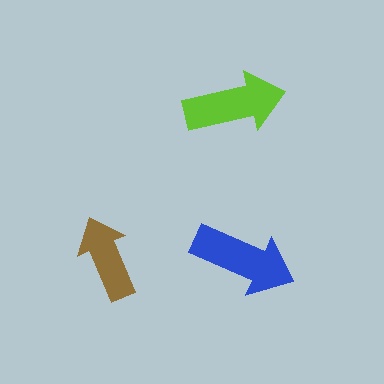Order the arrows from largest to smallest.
the blue one, the lime one, the brown one.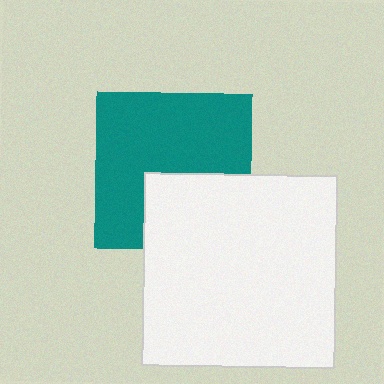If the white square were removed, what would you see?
You would see the complete teal square.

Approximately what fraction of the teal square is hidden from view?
Roughly 34% of the teal square is hidden behind the white square.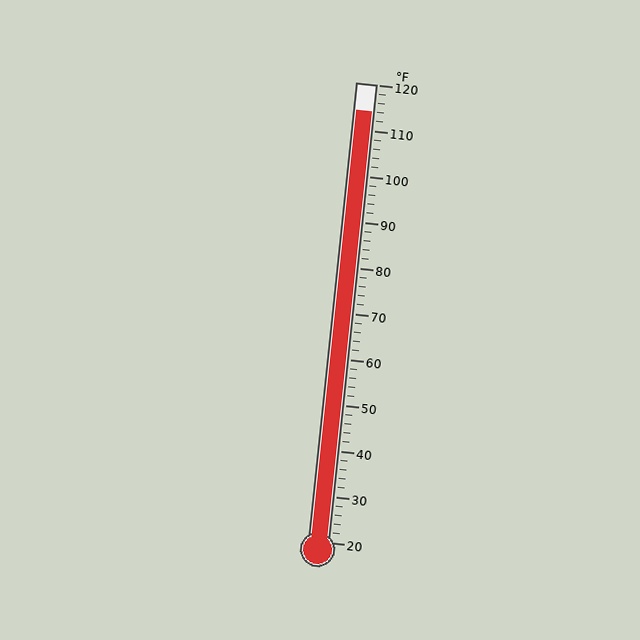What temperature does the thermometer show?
The thermometer shows approximately 114°F.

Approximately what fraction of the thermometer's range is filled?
The thermometer is filled to approximately 95% of its range.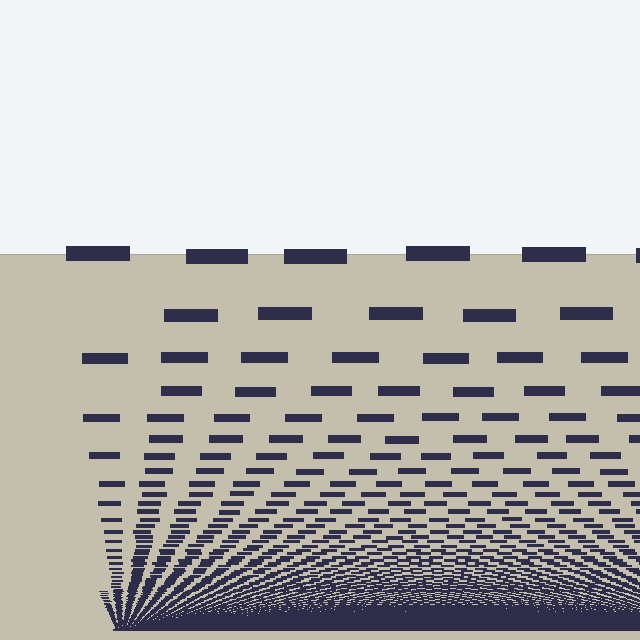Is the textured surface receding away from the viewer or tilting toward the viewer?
The surface appears to tilt toward the viewer. Texture elements get larger and sparser toward the top.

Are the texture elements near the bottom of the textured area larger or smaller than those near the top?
Smaller. The gradient is inverted — elements near the bottom are smaller and denser.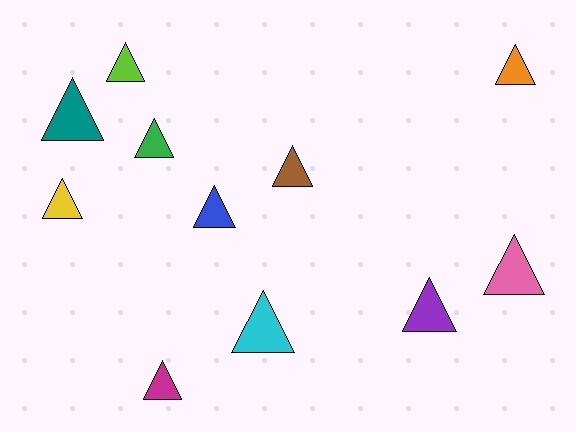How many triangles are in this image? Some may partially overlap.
There are 11 triangles.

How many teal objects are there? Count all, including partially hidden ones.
There is 1 teal object.